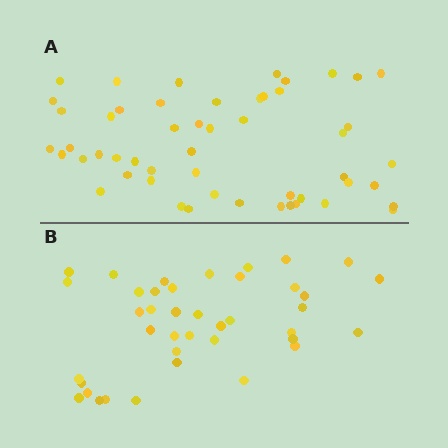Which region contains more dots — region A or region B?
Region A (the top region) has more dots.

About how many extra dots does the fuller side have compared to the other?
Region A has roughly 12 or so more dots than region B.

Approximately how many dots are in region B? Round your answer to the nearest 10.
About 40 dots.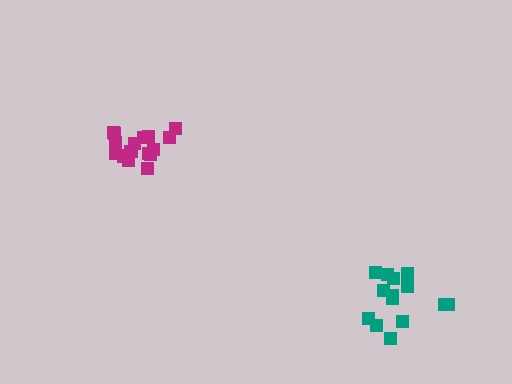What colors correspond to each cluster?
The clusters are colored: teal, magenta.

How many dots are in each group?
Group 1: 15 dots, Group 2: 17 dots (32 total).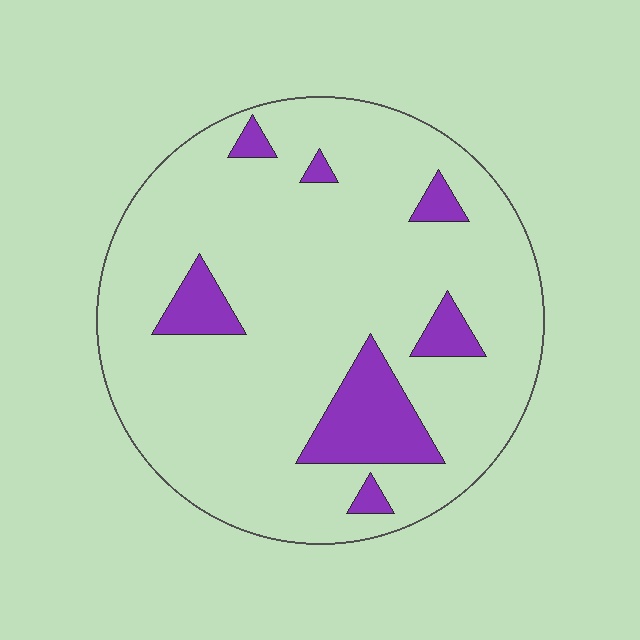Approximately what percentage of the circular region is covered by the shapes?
Approximately 15%.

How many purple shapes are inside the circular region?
7.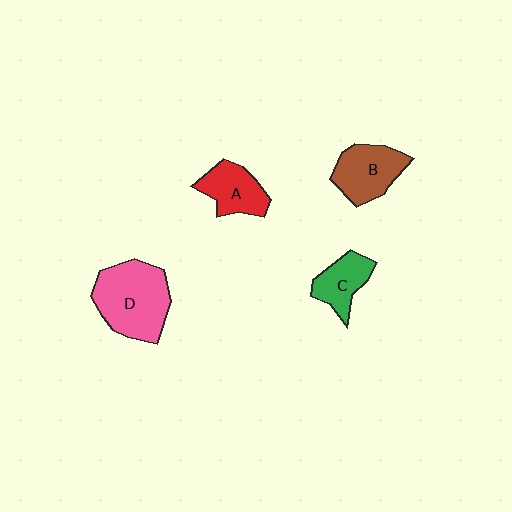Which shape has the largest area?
Shape D (pink).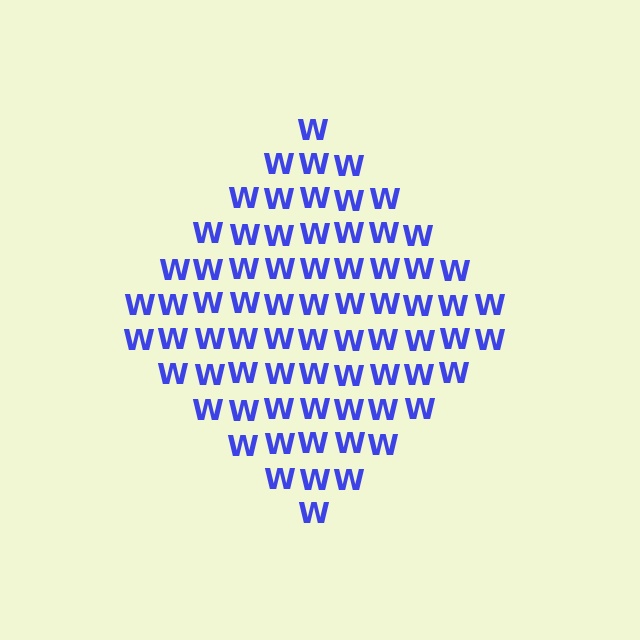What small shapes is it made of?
It is made of small letter W's.